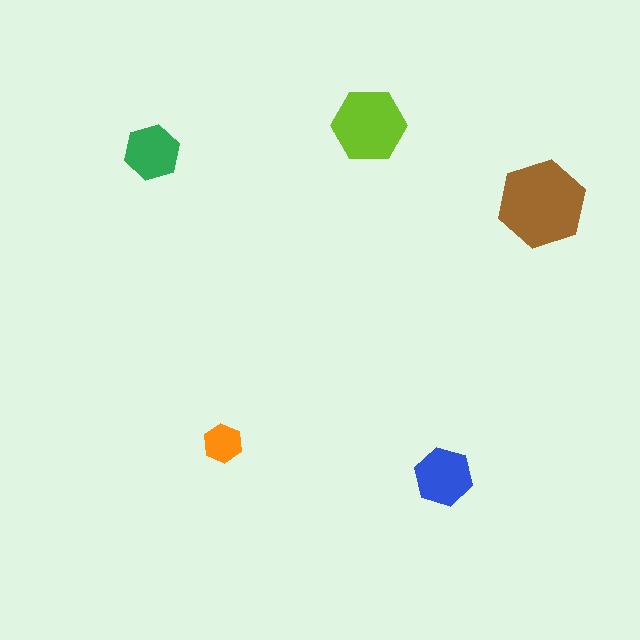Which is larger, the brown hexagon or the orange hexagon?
The brown one.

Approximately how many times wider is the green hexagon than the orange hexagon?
About 1.5 times wider.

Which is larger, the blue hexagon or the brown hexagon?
The brown one.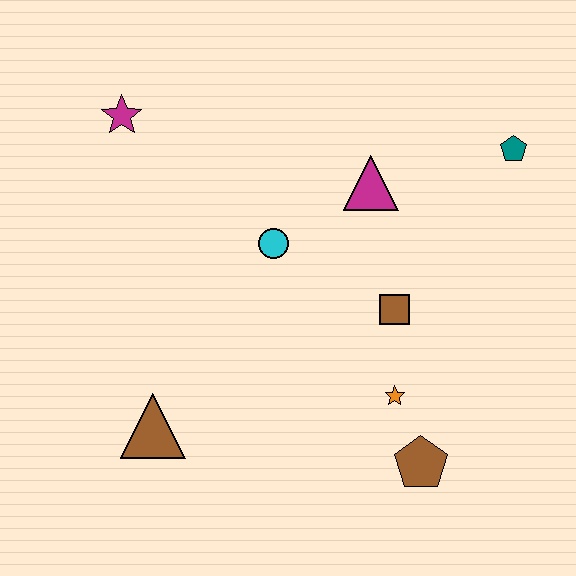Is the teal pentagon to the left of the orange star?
No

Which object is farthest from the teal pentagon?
The brown triangle is farthest from the teal pentagon.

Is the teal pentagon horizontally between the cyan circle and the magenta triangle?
No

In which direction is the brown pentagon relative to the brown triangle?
The brown pentagon is to the right of the brown triangle.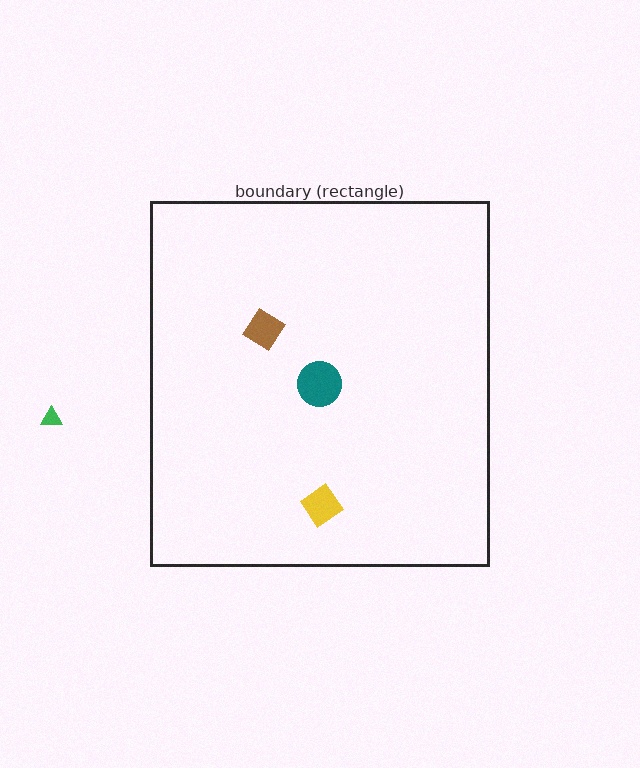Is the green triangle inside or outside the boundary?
Outside.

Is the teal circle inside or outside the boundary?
Inside.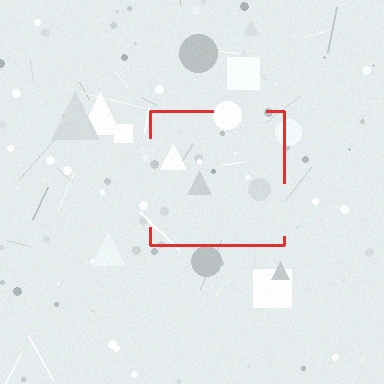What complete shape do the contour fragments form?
The contour fragments form a square.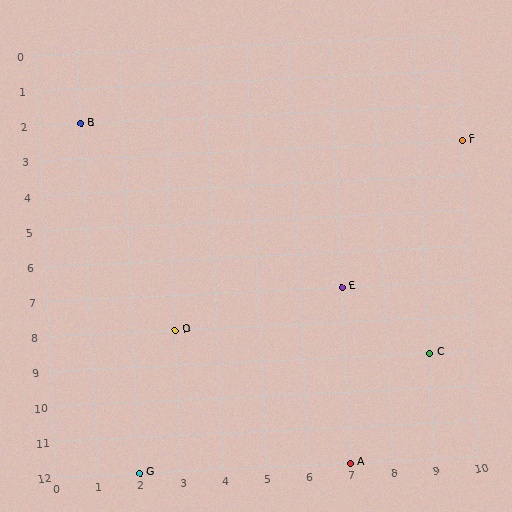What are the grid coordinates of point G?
Point G is at grid coordinates (2, 12).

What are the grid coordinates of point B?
Point B is at grid coordinates (1, 2).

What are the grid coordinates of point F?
Point F is at grid coordinates (10, 3).